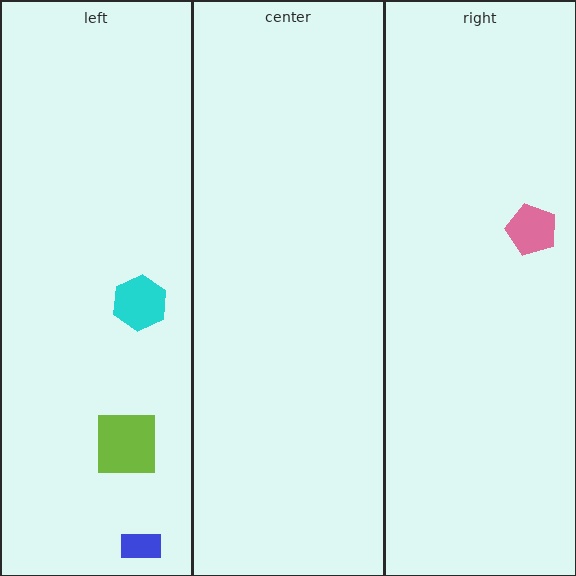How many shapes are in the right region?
1.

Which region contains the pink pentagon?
The right region.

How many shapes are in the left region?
3.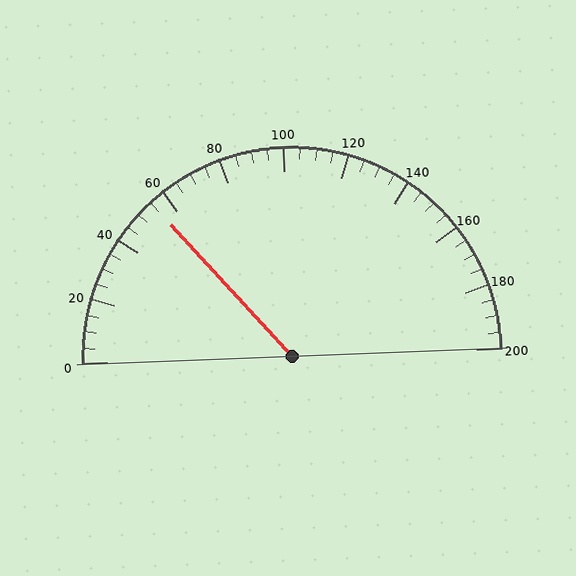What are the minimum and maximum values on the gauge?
The gauge ranges from 0 to 200.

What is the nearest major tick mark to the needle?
The nearest major tick mark is 60.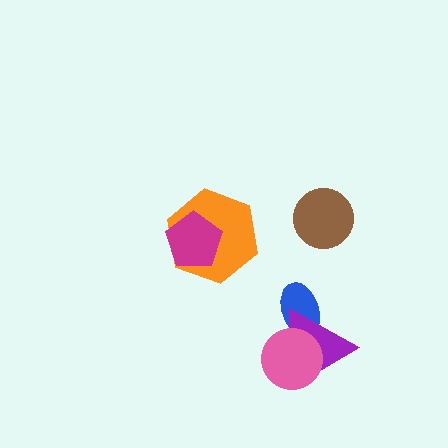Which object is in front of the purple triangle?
The pink circle is in front of the purple triangle.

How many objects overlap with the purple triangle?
2 objects overlap with the purple triangle.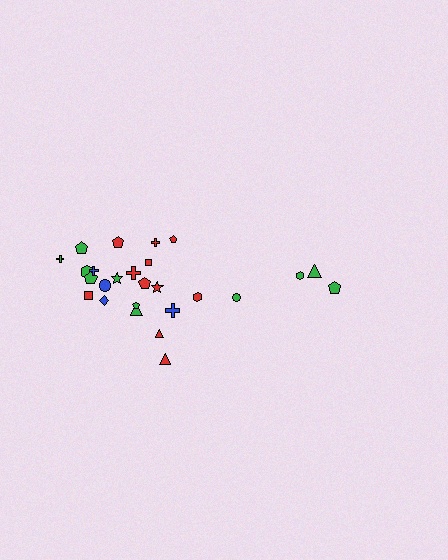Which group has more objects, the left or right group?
The left group.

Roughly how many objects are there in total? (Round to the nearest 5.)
Roughly 25 objects in total.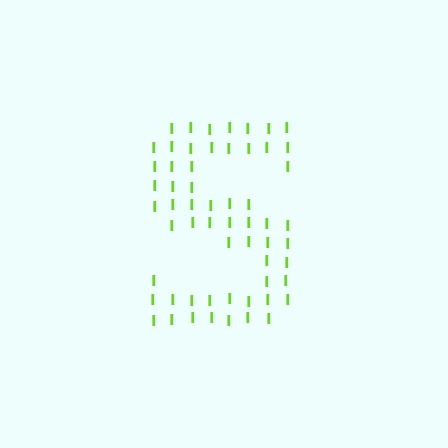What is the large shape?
The large shape is the letter S.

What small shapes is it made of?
It is made of small letter I's.